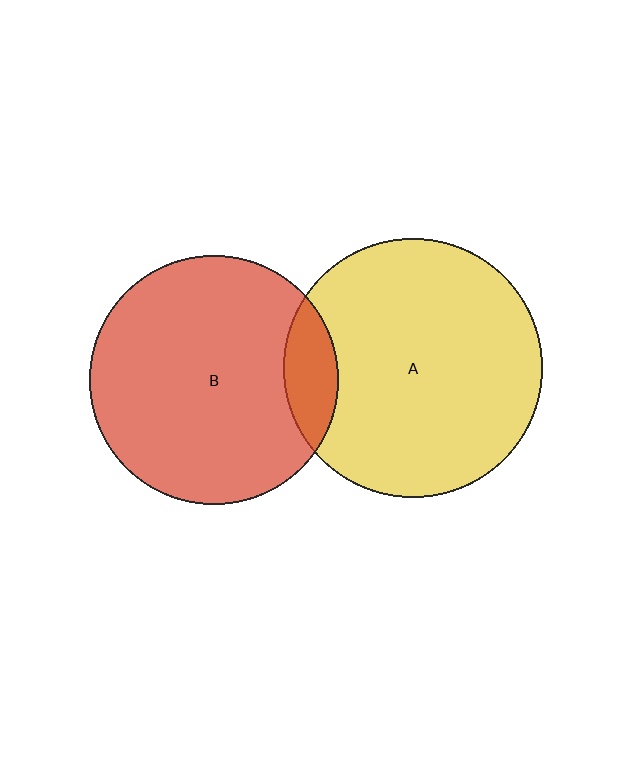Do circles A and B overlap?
Yes.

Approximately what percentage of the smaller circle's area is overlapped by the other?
Approximately 10%.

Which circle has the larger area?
Circle A (yellow).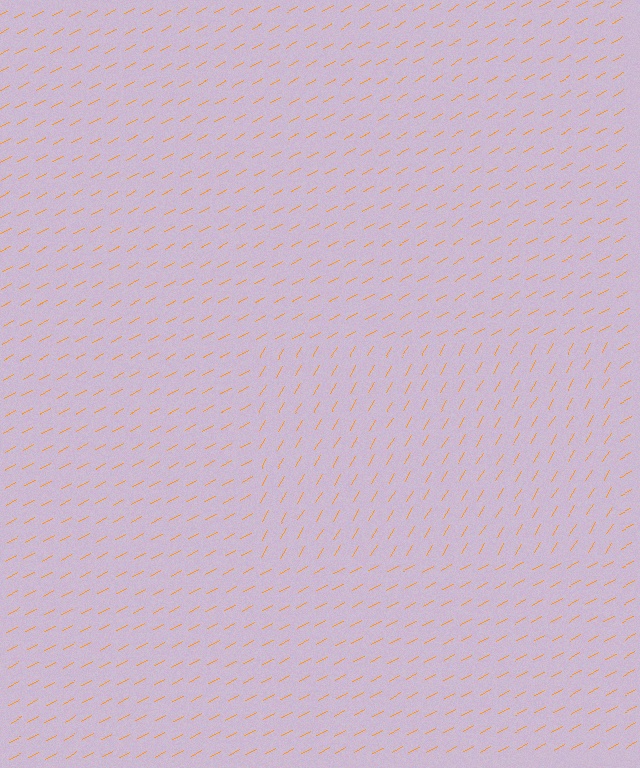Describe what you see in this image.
The image is filled with small orange line segments. A rectangle region in the image has lines oriented differently from the surrounding lines, creating a visible texture boundary.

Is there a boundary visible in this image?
Yes, there is a texture boundary formed by a change in line orientation.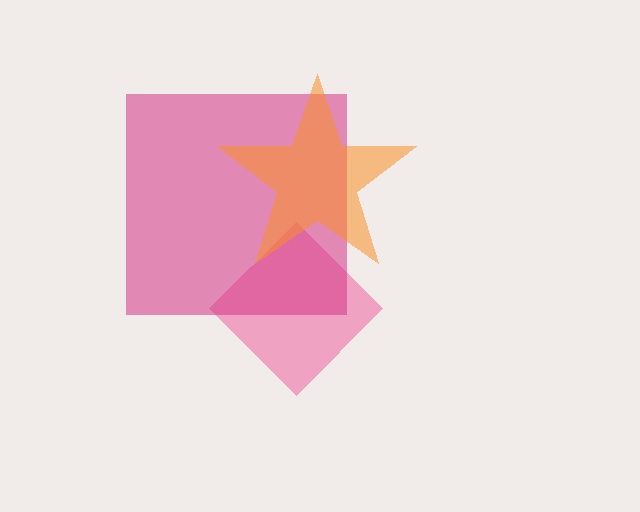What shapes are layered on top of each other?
The layered shapes are: a pink diamond, a magenta square, an orange star.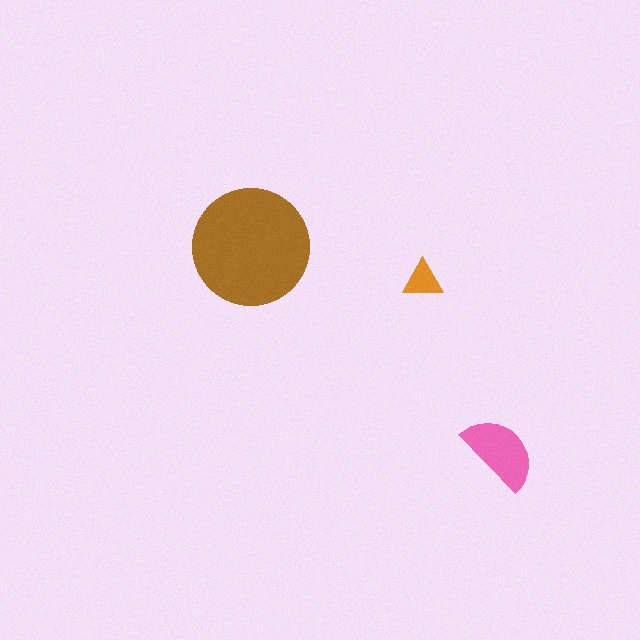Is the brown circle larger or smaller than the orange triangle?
Larger.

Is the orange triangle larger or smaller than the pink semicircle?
Smaller.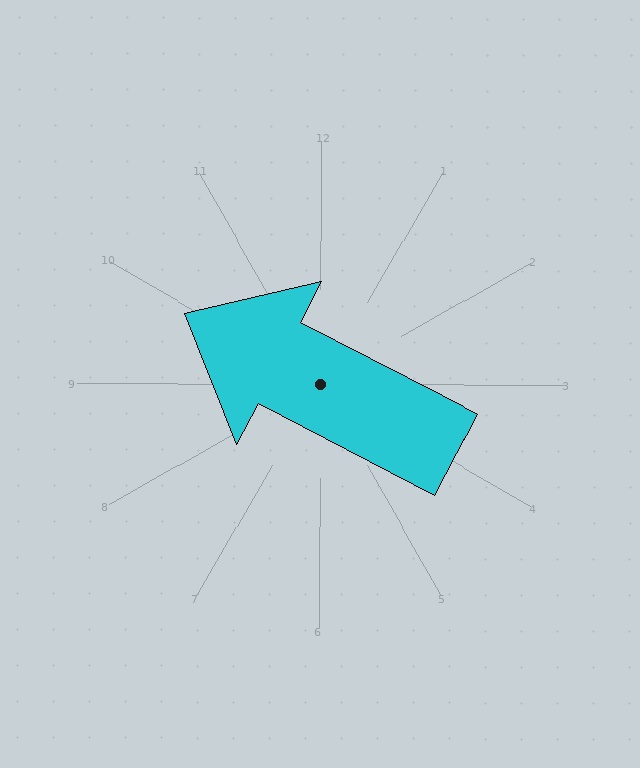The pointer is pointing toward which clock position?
Roughly 10 o'clock.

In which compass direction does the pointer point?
Northwest.